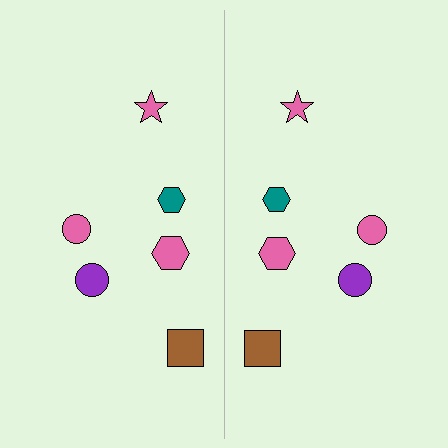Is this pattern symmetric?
Yes, this pattern has bilateral (reflection) symmetry.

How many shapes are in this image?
There are 12 shapes in this image.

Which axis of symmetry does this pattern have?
The pattern has a vertical axis of symmetry running through the center of the image.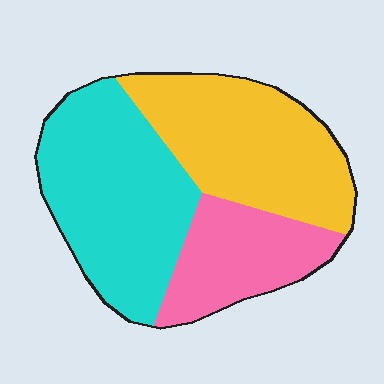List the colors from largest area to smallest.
From largest to smallest: cyan, yellow, pink.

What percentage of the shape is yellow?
Yellow takes up about three eighths (3/8) of the shape.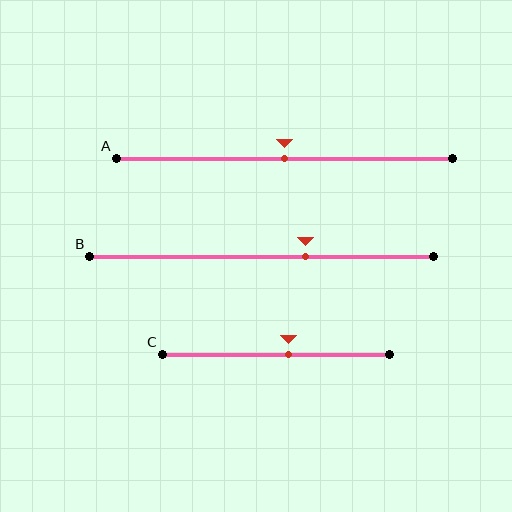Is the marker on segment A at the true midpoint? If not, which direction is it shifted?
Yes, the marker on segment A is at the true midpoint.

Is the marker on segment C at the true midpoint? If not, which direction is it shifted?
No, the marker on segment C is shifted to the right by about 5% of the segment length.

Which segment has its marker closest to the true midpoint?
Segment A has its marker closest to the true midpoint.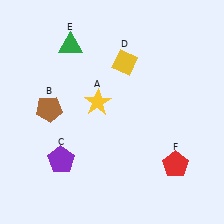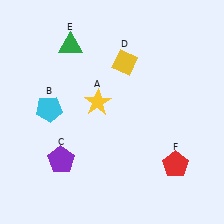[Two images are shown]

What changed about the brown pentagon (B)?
In Image 1, B is brown. In Image 2, it changed to cyan.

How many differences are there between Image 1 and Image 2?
There is 1 difference between the two images.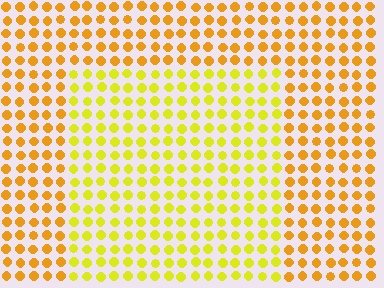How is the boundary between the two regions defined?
The boundary is defined purely by a slight shift in hue (about 28 degrees). Spacing, size, and orientation are identical on both sides.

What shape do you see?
I see a rectangle.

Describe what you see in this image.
The image is filled with small orange elements in a uniform arrangement. A rectangle-shaped region is visible where the elements are tinted to a slightly different hue, forming a subtle color boundary.